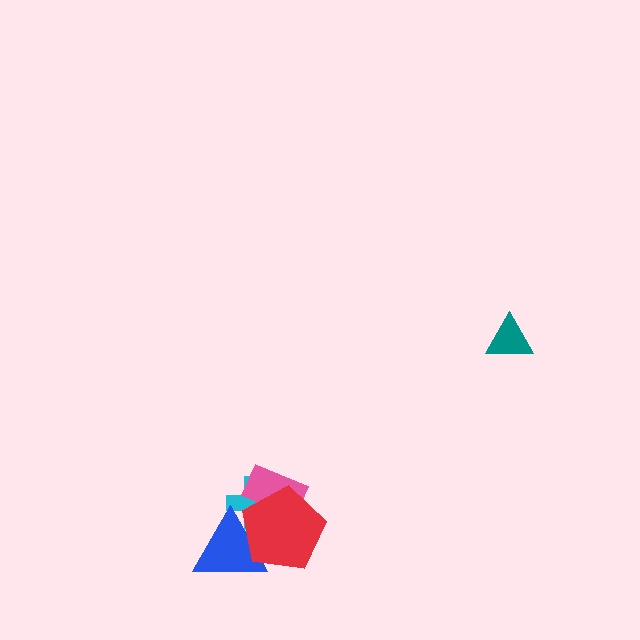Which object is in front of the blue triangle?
The red pentagon is in front of the blue triangle.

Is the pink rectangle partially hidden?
Yes, it is partially covered by another shape.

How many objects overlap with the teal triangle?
0 objects overlap with the teal triangle.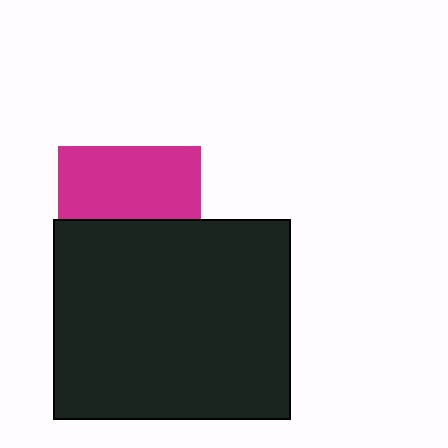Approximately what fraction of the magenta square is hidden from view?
Roughly 48% of the magenta square is hidden behind the black rectangle.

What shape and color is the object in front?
The object in front is a black rectangle.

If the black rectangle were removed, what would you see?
You would see the complete magenta square.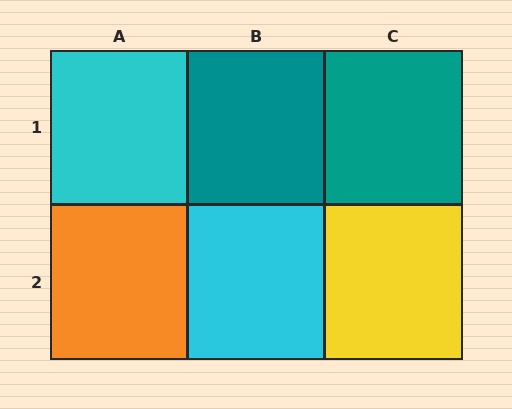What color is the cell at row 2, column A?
Orange.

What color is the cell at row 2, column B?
Cyan.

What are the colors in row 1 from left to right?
Cyan, teal, teal.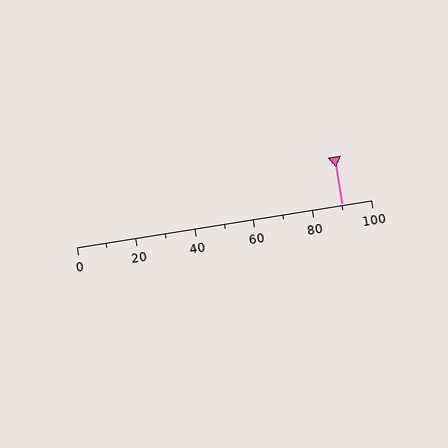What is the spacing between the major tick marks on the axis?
The major ticks are spaced 20 apart.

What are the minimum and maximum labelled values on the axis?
The axis runs from 0 to 100.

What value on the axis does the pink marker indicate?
The marker indicates approximately 90.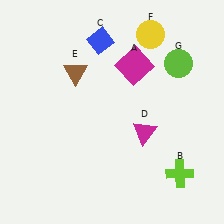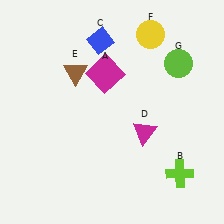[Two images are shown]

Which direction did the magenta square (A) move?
The magenta square (A) moved left.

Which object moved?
The magenta square (A) moved left.